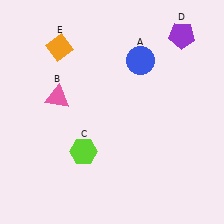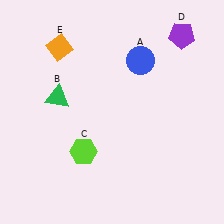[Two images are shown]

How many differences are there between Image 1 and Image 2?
There is 1 difference between the two images.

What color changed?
The triangle (B) changed from pink in Image 1 to green in Image 2.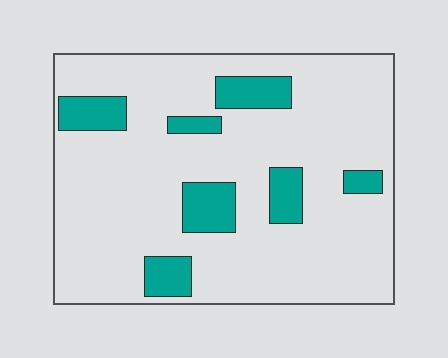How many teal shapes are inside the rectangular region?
7.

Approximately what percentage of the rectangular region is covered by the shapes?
Approximately 15%.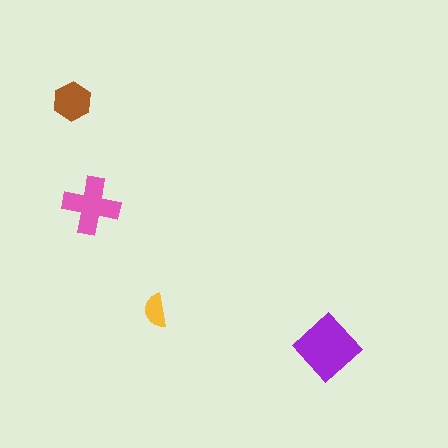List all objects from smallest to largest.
The yellow semicircle, the brown hexagon, the pink cross, the purple diamond.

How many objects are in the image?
There are 4 objects in the image.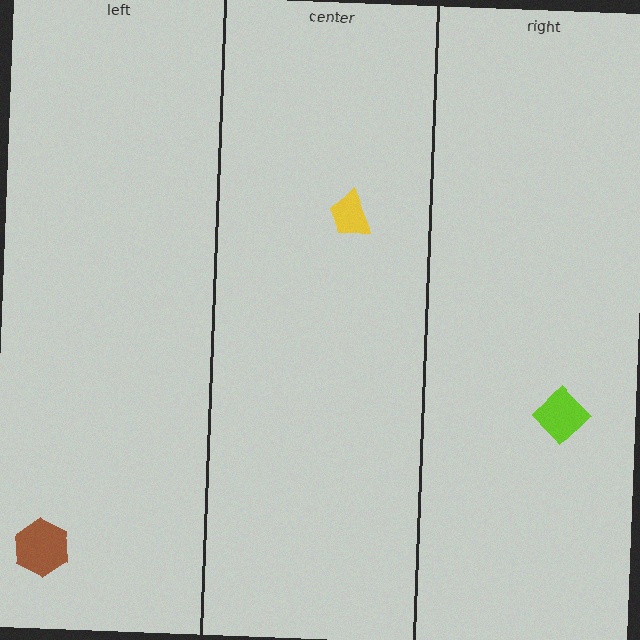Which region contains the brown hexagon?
The left region.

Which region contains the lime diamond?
The right region.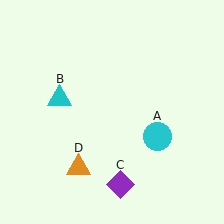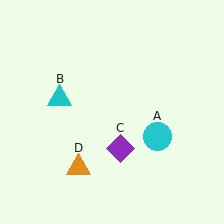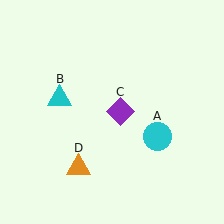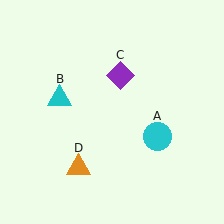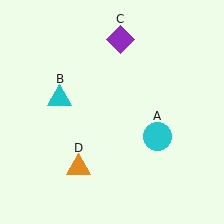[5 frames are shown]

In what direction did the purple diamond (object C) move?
The purple diamond (object C) moved up.